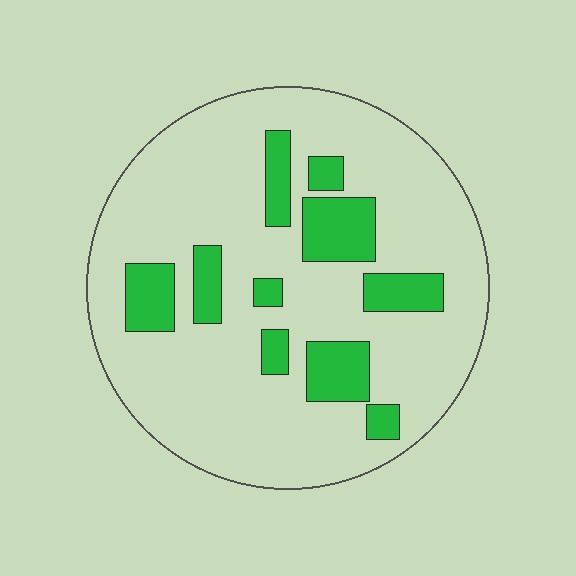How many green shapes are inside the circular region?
10.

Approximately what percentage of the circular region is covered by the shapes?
Approximately 20%.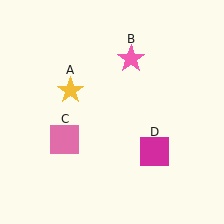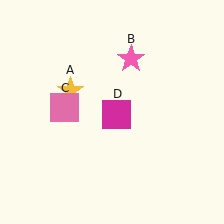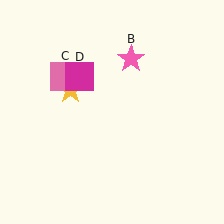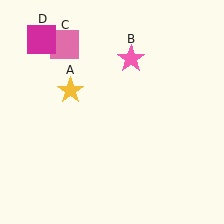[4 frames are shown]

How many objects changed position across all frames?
2 objects changed position: pink square (object C), magenta square (object D).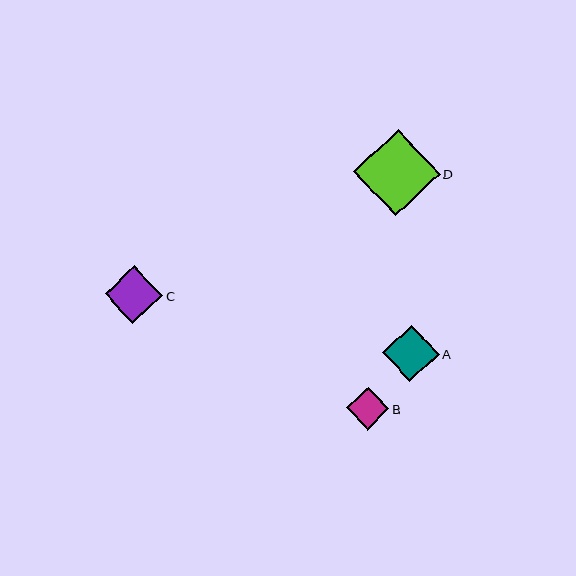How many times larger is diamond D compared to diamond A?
Diamond D is approximately 1.5 times the size of diamond A.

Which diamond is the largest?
Diamond D is the largest with a size of approximately 87 pixels.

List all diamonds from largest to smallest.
From largest to smallest: D, C, A, B.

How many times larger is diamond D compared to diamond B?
Diamond D is approximately 2.1 times the size of diamond B.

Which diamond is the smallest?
Diamond B is the smallest with a size of approximately 42 pixels.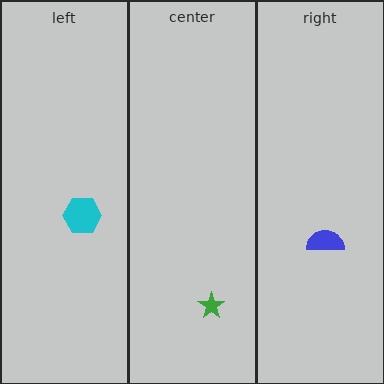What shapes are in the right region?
The blue semicircle.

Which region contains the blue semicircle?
The right region.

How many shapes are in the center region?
1.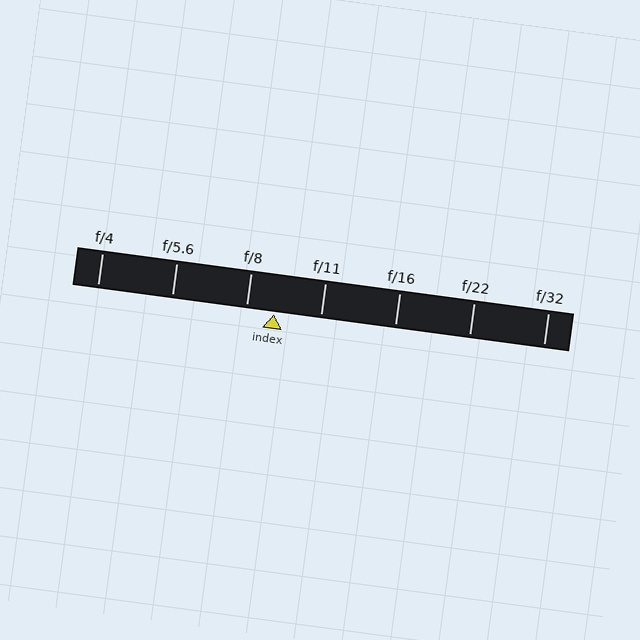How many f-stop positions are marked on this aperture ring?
There are 7 f-stop positions marked.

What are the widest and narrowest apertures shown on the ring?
The widest aperture shown is f/4 and the narrowest is f/32.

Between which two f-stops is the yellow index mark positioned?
The index mark is between f/8 and f/11.